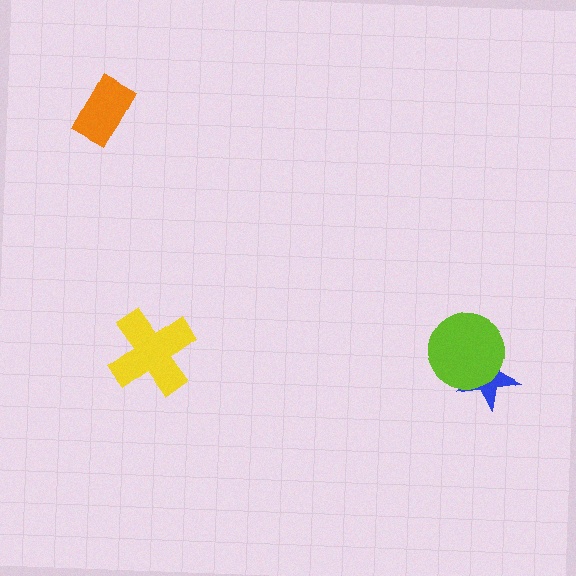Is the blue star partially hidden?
Yes, it is partially covered by another shape.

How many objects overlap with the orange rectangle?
0 objects overlap with the orange rectangle.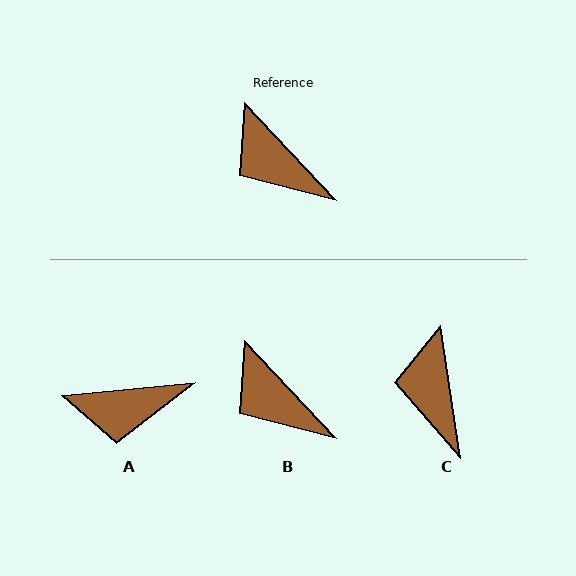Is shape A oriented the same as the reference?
No, it is off by about 52 degrees.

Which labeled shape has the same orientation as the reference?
B.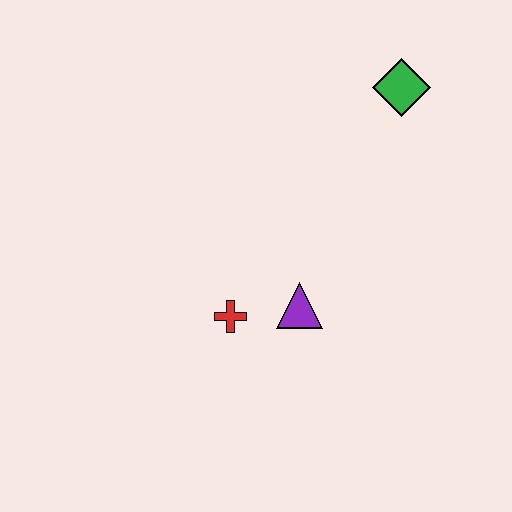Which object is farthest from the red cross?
The green diamond is farthest from the red cross.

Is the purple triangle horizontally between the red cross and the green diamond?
Yes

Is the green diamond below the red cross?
No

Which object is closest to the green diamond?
The purple triangle is closest to the green diamond.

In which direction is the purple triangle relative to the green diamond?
The purple triangle is below the green diamond.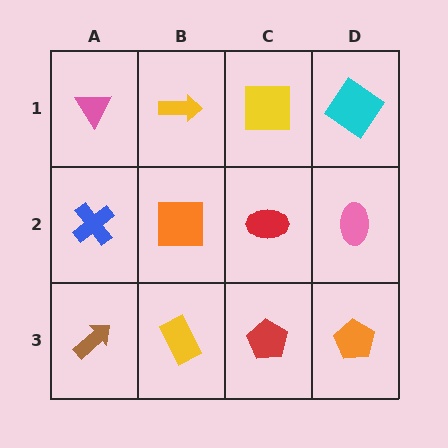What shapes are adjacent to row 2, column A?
A pink triangle (row 1, column A), a brown arrow (row 3, column A), an orange square (row 2, column B).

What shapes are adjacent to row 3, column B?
An orange square (row 2, column B), a brown arrow (row 3, column A), a red pentagon (row 3, column C).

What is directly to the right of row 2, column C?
A pink ellipse.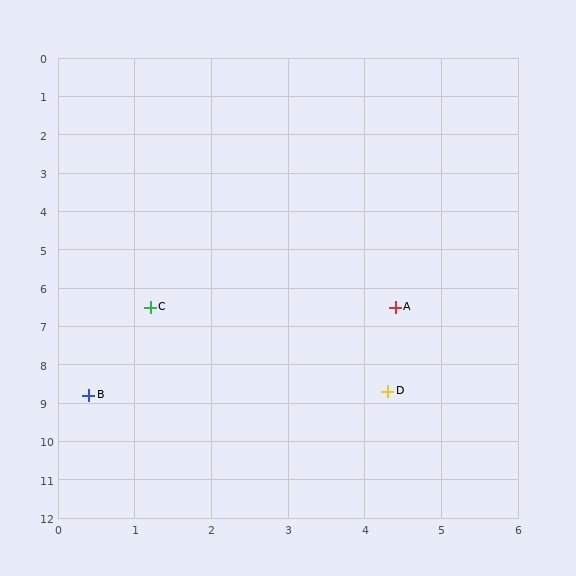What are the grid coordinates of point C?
Point C is at approximately (1.2, 6.5).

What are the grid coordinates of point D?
Point D is at approximately (4.3, 8.7).